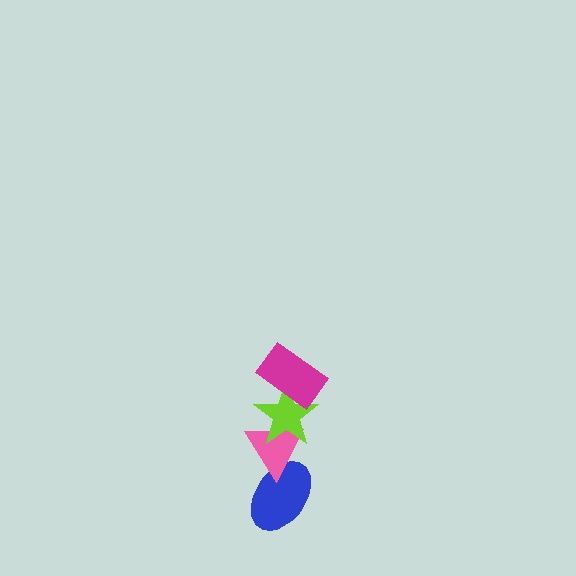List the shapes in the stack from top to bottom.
From top to bottom: the magenta rectangle, the lime star, the pink triangle, the blue ellipse.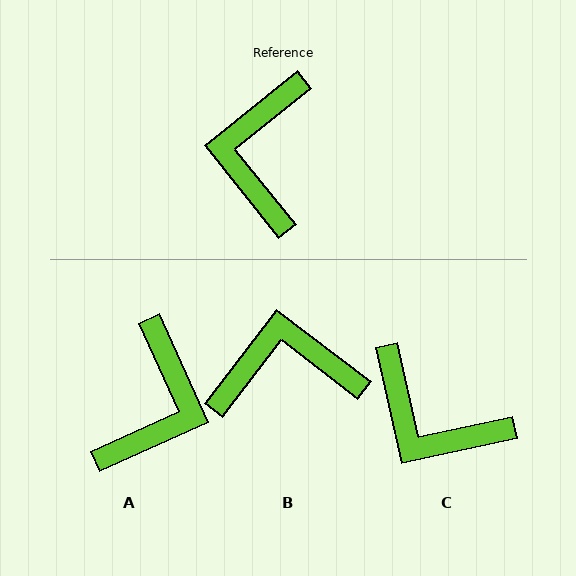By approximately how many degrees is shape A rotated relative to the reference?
Approximately 165 degrees counter-clockwise.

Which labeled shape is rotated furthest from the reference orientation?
A, about 165 degrees away.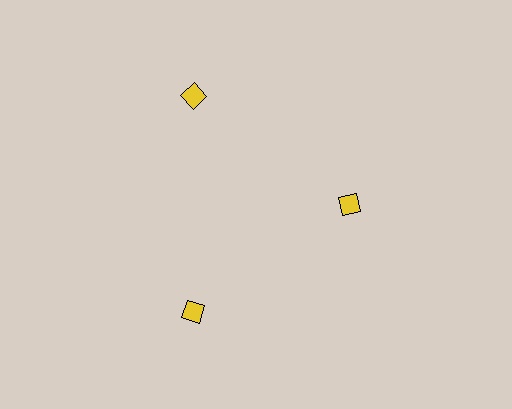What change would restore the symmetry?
The symmetry would be restored by moving it outward, back onto the ring so that all 3 diamonds sit at equal angles and equal distance from the center.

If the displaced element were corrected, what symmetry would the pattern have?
It would have 3-fold rotational symmetry — the pattern would map onto itself every 120 degrees.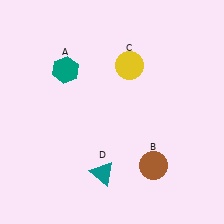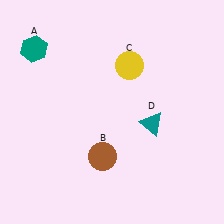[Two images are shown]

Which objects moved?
The objects that moved are: the teal hexagon (A), the brown circle (B), the teal triangle (D).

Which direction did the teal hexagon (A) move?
The teal hexagon (A) moved left.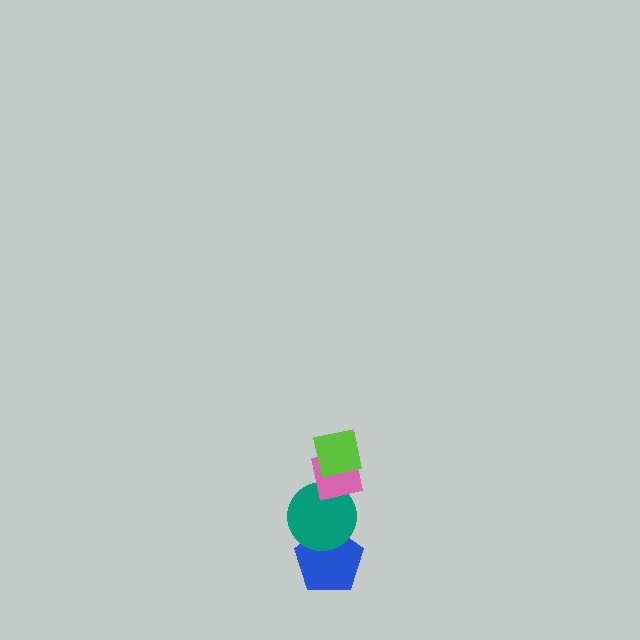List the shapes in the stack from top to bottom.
From top to bottom: the lime square, the pink square, the teal circle, the blue pentagon.